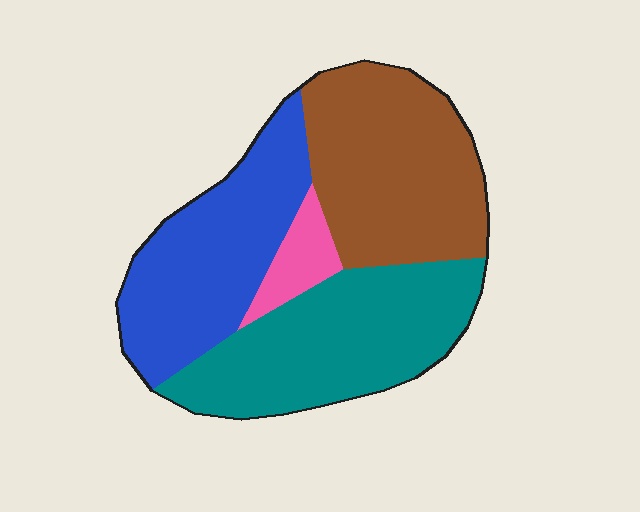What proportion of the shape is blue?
Blue takes up between a sixth and a third of the shape.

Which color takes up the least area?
Pink, at roughly 5%.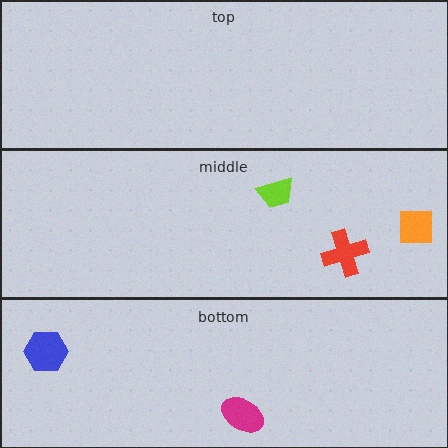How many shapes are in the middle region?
3.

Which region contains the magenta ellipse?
The bottom region.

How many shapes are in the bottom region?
2.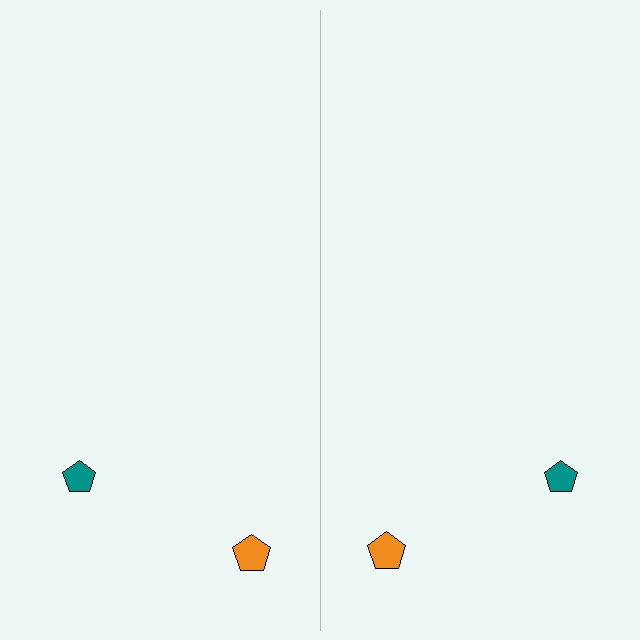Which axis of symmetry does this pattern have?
The pattern has a vertical axis of symmetry running through the center of the image.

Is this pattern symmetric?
Yes, this pattern has bilateral (reflection) symmetry.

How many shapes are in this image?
There are 4 shapes in this image.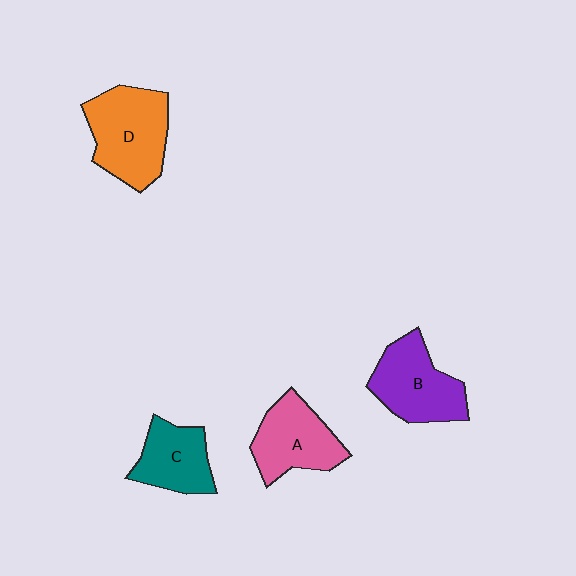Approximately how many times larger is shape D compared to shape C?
Approximately 1.5 times.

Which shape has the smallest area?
Shape C (teal).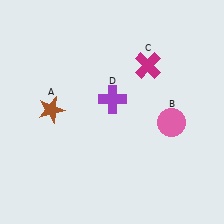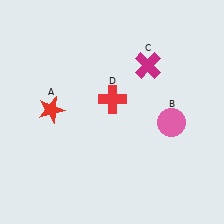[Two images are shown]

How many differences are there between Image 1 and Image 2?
There are 2 differences between the two images.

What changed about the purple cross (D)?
In Image 1, D is purple. In Image 2, it changed to red.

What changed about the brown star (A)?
In Image 1, A is brown. In Image 2, it changed to red.